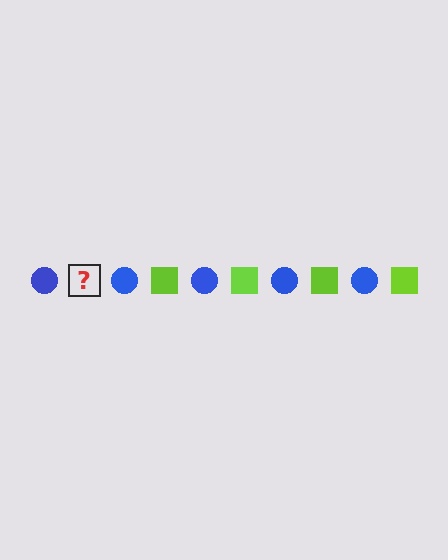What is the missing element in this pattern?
The missing element is a lime square.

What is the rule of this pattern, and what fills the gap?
The rule is that the pattern alternates between blue circle and lime square. The gap should be filled with a lime square.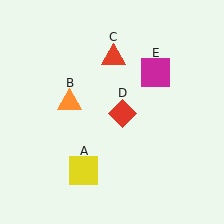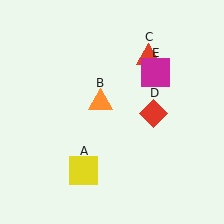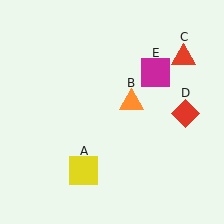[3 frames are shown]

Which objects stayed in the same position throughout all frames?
Yellow square (object A) and magenta square (object E) remained stationary.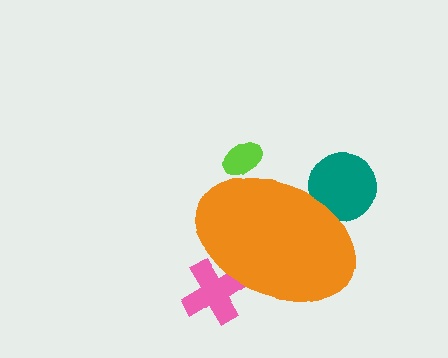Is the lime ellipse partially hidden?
Yes, the lime ellipse is partially hidden behind the orange ellipse.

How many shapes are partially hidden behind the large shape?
3 shapes are partially hidden.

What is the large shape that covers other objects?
An orange ellipse.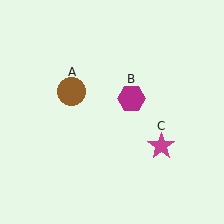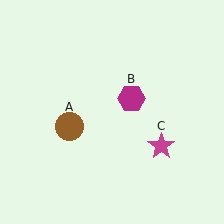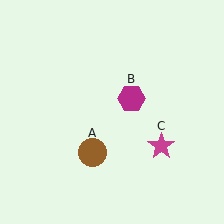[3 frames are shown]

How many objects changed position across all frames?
1 object changed position: brown circle (object A).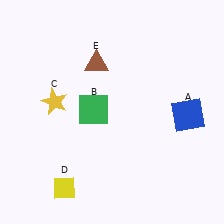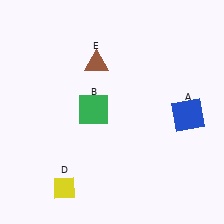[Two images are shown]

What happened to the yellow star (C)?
The yellow star (C) was removed in Image 2. It was in the top-left area of Image 1.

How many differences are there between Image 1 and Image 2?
There is 1 difference between the two images.